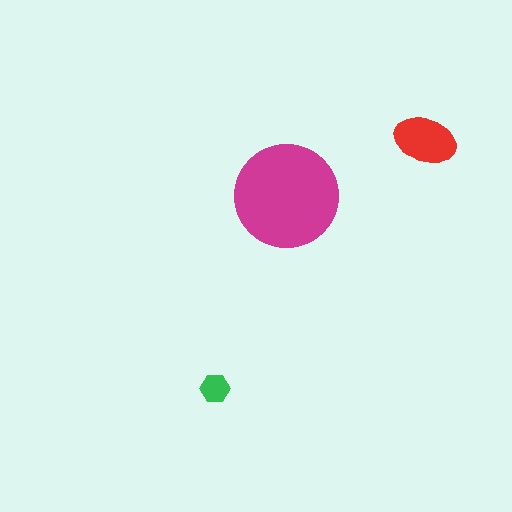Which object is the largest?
The magenta circle.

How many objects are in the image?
There are 3 objects in the image.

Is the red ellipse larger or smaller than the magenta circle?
Smaller.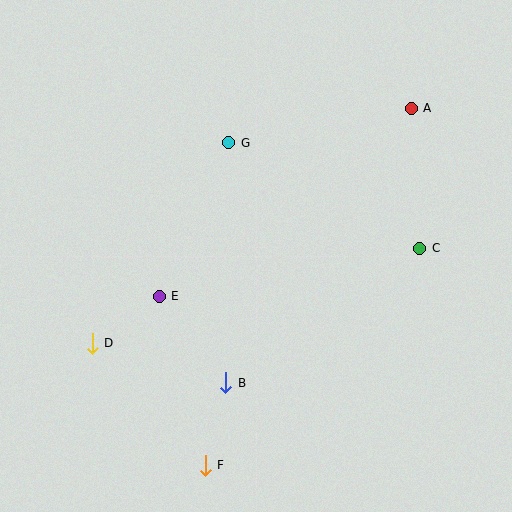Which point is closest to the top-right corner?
Point A is closest to the top-right corner.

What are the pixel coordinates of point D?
Point D is at (92, 343).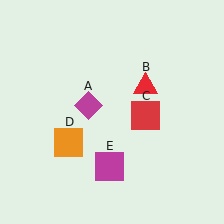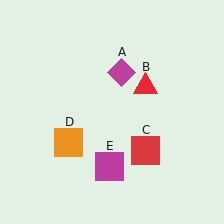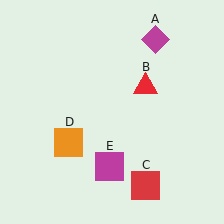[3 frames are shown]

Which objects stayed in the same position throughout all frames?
Red triangle (object B) and orange square (object D) and magenta square (object E) remained stationary.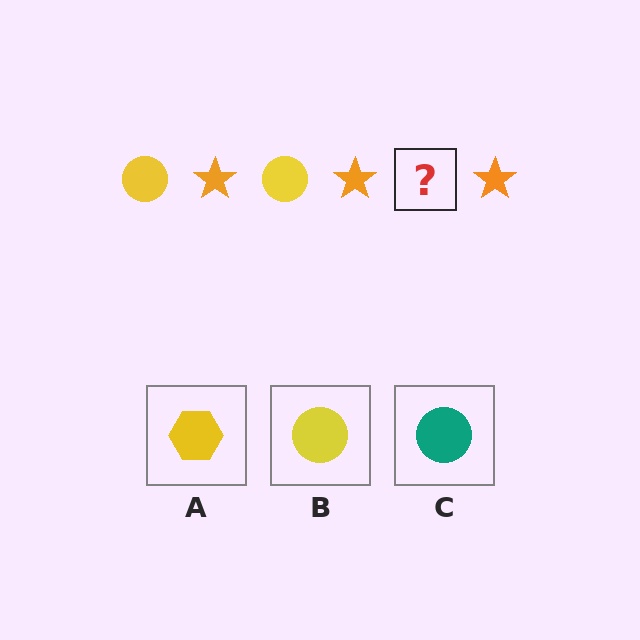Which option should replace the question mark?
Option B.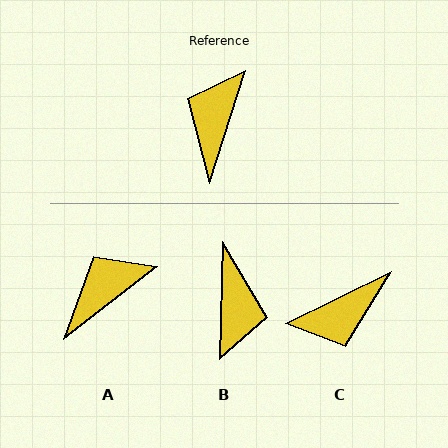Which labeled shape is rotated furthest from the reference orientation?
B, about 164 degrees away.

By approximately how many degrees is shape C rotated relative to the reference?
Approximately 134 degrees counter-clockwise.